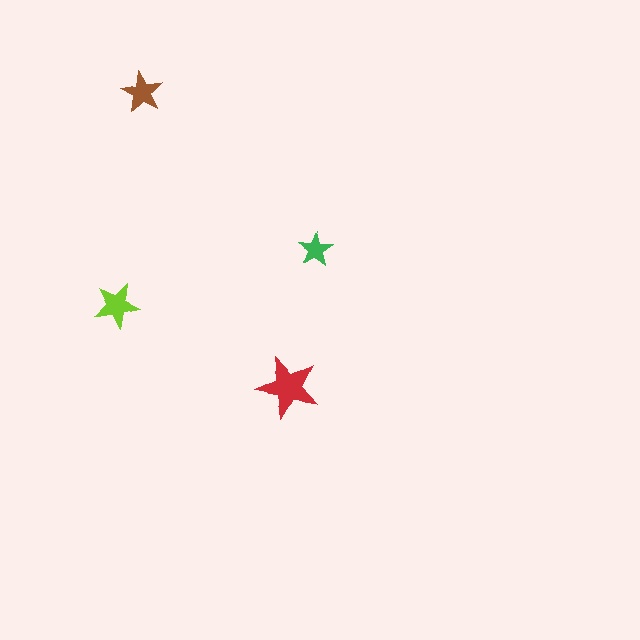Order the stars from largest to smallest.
the red one, the lime one, the brown one, the green one.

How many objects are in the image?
There are 4 objects in the image.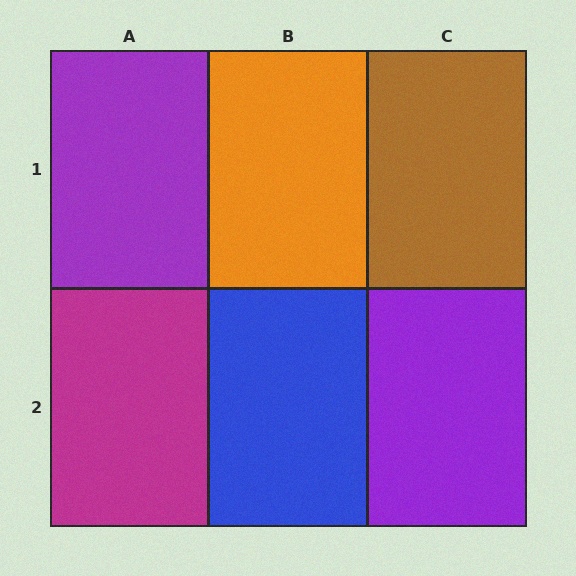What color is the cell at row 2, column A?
Magenta.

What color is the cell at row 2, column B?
Blue.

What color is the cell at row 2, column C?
Purple.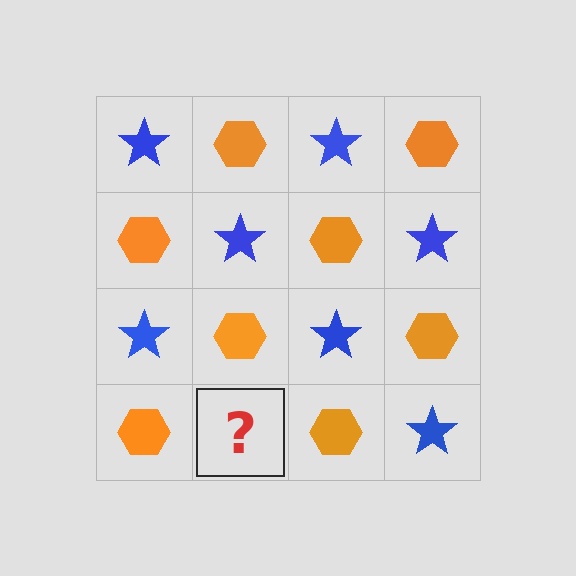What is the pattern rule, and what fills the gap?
The rule is that it alternates blue star and orange hexagon in a checkerboard pattern. The gap should be filled with a blue star.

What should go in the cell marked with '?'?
The missing cell should contain a blue star.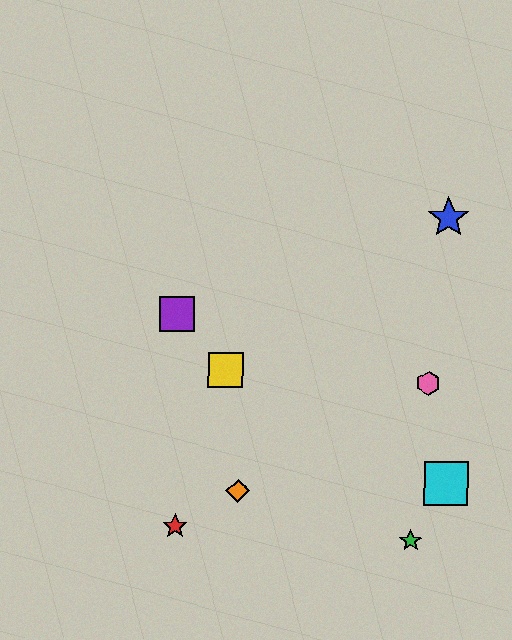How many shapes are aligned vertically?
2 shapes (the red star, the purple square) are aligned vertically.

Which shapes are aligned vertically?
The red star, the purple square are aligned vertically.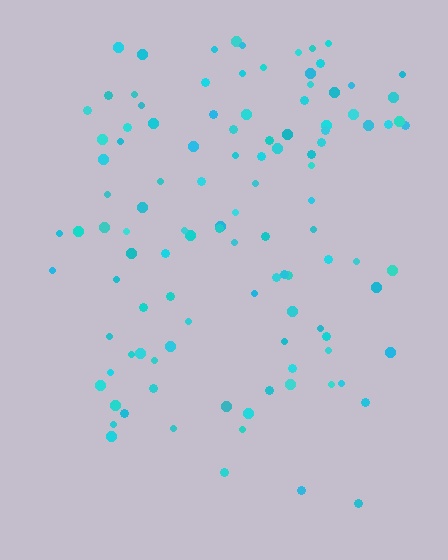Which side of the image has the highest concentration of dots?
The top.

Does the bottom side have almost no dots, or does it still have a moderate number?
Still a moderate number, just noticeably fewer than the top.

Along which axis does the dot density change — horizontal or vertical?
Vertical.